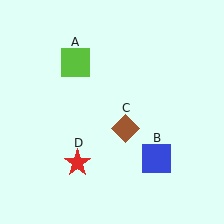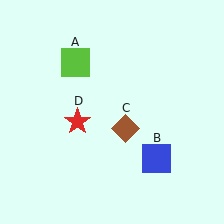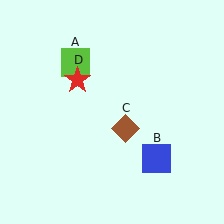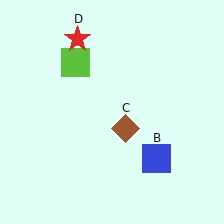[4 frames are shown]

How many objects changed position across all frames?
1 object changed position: red star (object D).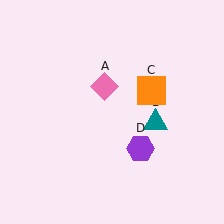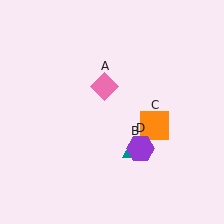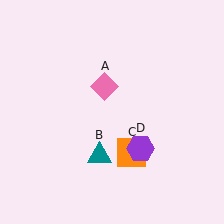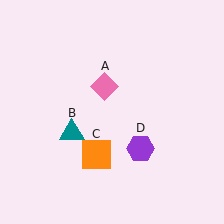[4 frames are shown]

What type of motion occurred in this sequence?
The teal triangle (object B), orange square (object C) rotated clockwise around the center of the scene.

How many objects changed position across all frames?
2 objects changed position: teal triangle (object B), orange square (object C).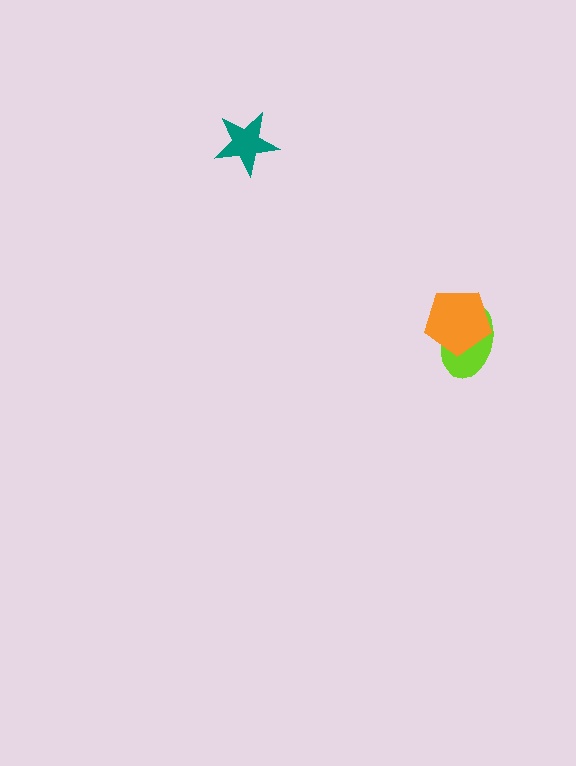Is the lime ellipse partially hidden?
Yes, it is partially covered by another shape.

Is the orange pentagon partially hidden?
No, no other shape covers it.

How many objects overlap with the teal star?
0 objects overlap with the teal star.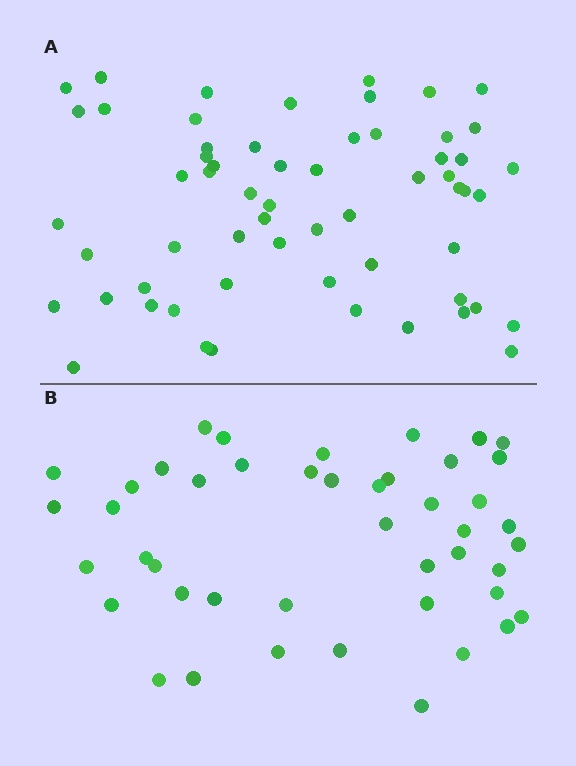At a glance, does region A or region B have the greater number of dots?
Region A (the top region) has more dots.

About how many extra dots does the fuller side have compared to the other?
Region A has approximately 15 more dots than region B.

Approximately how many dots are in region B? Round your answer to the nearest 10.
About 40 dots. (The exact count is 45, which rounds to 40.)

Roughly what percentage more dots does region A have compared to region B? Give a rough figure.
About 35% more.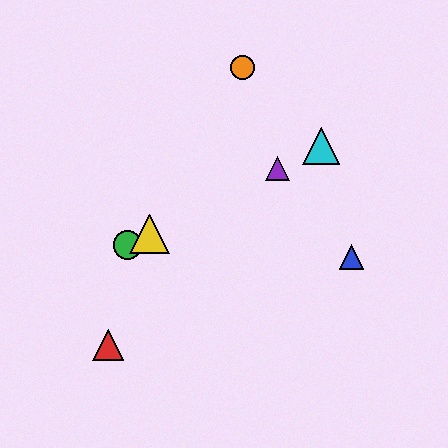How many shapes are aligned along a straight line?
4 shapes (the green circle, the yellow triangle, the purple triangle, the cyan triangle) are aligned along a straight line.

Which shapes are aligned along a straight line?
The green circle, the yellow triangle, the purple triangle, the cyan triangle are aligned along a straight line.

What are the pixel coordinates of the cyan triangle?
The cyan triangle is at (321, 146).